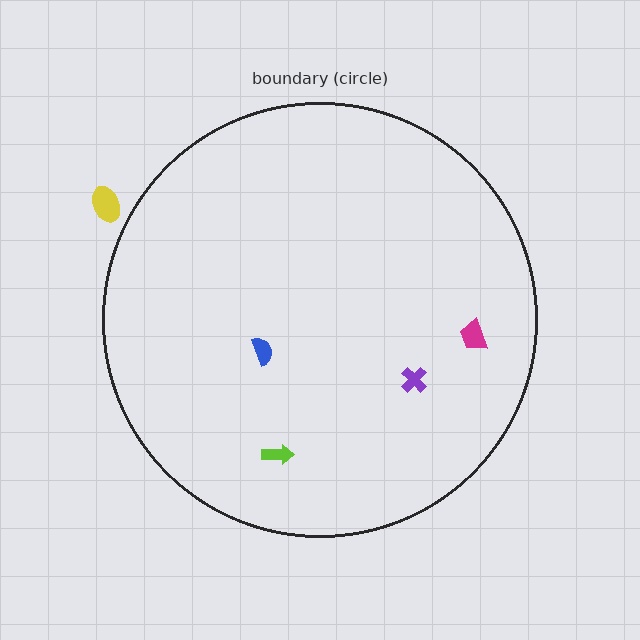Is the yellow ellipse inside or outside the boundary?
Outside.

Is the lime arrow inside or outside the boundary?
Inside.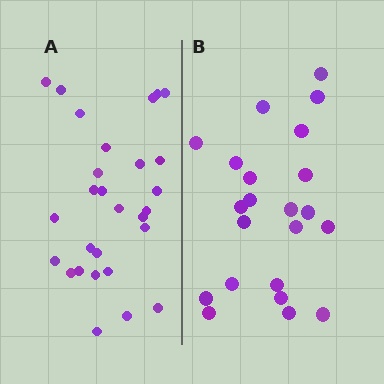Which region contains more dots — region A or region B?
Region A (the left region) has more dots.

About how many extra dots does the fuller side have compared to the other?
Region A has about 6 more dots than region B.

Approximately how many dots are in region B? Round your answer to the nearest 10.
About 20 dots. (The exact count is 22, which rounds to 20.)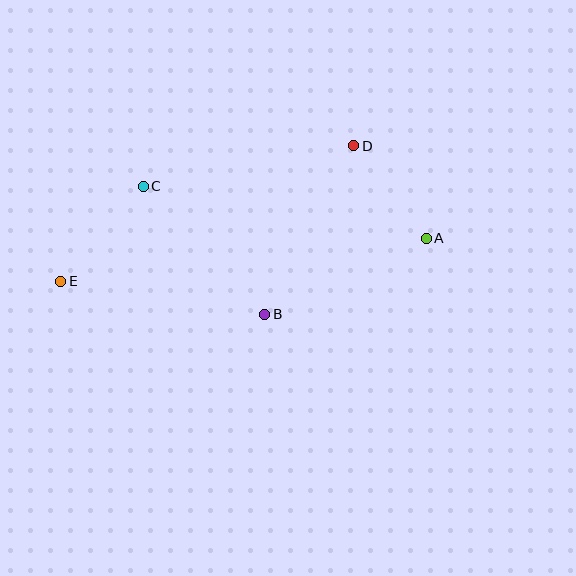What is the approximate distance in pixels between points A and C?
The distance between A and C is approximately 288 pixels.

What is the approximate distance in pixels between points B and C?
The distance between B and C is approximately 176 pixels.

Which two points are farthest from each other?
Points A and E are farthest from each other.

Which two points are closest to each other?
Points A and D are closest to each other.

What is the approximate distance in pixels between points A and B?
The distance between A and B is approximately 179 pixels.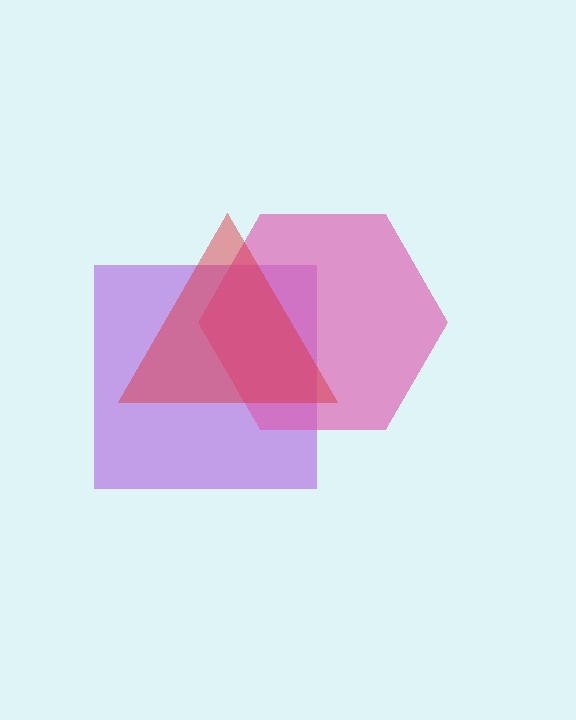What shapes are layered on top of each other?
The layered shapes are: a purple square, a pink hexagon, a red triangle.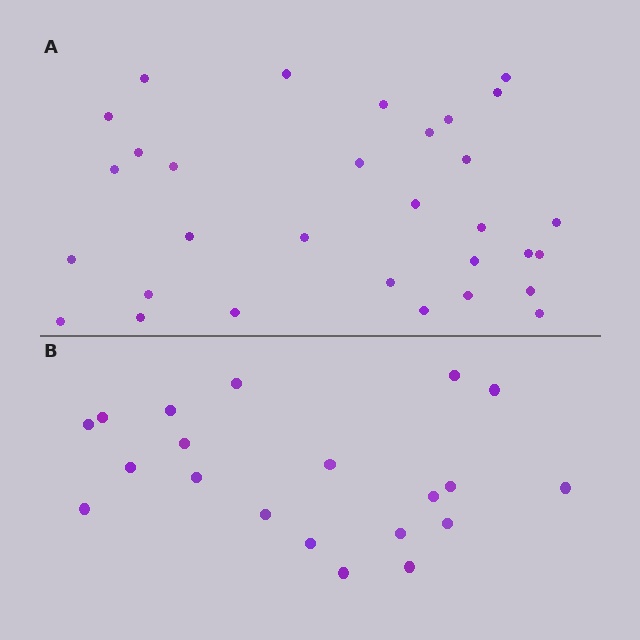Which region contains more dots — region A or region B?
Region A (the top region) has more dots.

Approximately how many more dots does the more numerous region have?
Region A has roughly 12 or so more dots than region B.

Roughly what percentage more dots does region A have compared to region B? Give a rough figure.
About 55% more.